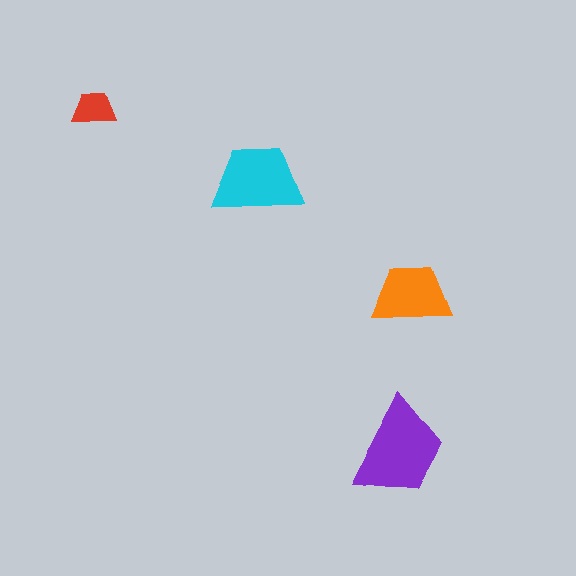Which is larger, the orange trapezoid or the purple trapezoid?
The purple one.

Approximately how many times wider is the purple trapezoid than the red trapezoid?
About 2.5 times wider.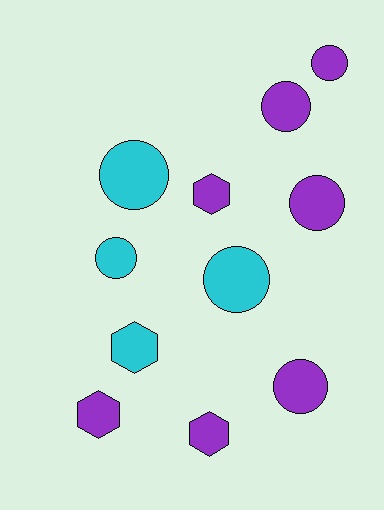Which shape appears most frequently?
Circle, with 7 objects.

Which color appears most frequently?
Purple, with 7 objects.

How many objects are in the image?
There are 11 objects.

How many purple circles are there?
There are 4 purple circles.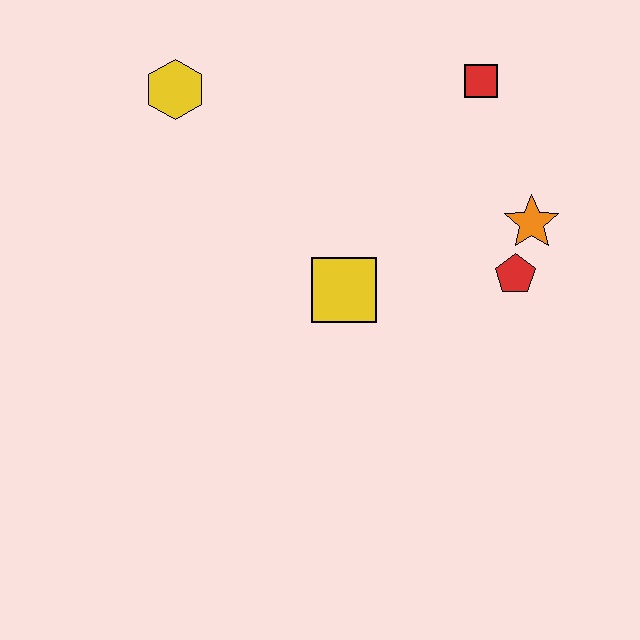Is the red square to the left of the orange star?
Yes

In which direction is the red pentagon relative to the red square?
The red pentagon is below the red square.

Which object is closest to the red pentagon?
The orange star is closest to the red pentagon.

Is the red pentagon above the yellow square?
Yes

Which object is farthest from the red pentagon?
The yellow hexagon is farthest from the red pentagon.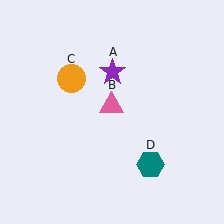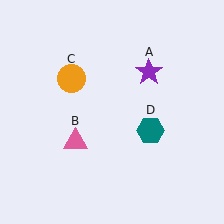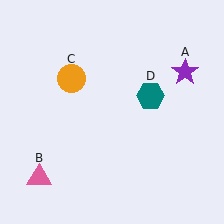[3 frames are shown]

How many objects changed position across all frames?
3 objects changed position: purple star (object A), pink triangle (object B), teal hexagon (object D).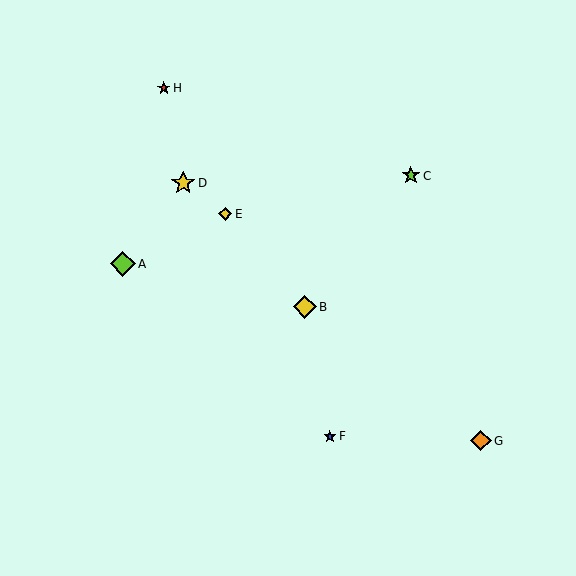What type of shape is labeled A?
Shape A is a lime diamond.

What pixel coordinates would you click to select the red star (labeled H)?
Click at (164, 88) to select the red star H.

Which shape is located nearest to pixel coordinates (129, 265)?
The lime diamond (labeled A) at (123, 264) is nearest to that location.